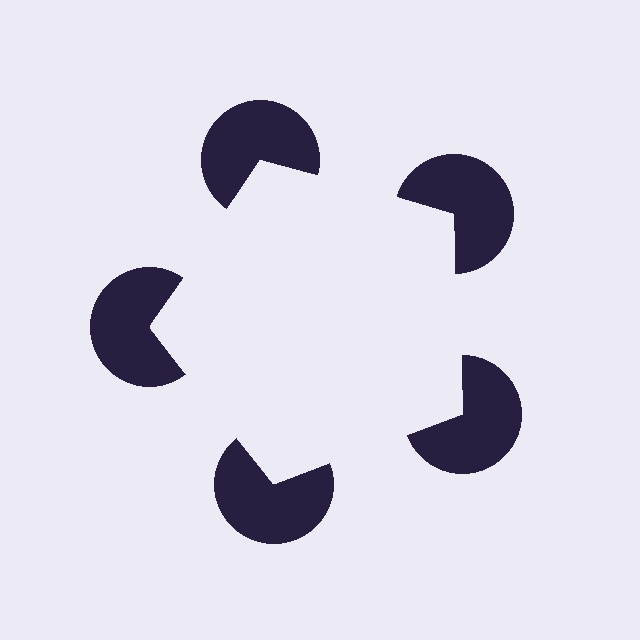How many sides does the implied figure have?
5 sides.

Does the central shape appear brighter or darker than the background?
It typically appears slightly brighter than the background, even though no actual brightness change is drawn.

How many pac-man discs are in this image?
There are 5 — one at each vertex of the illusory pentagon.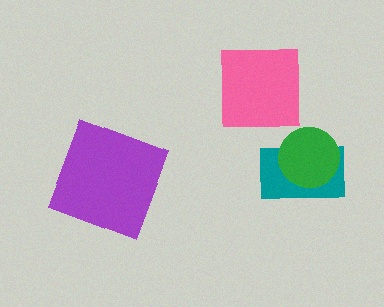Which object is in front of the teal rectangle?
The green circle is in front of the teal rectangle.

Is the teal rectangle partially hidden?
Yes, it is partially covered by another shape.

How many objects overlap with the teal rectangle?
1 object overlaps with the teal rectangle.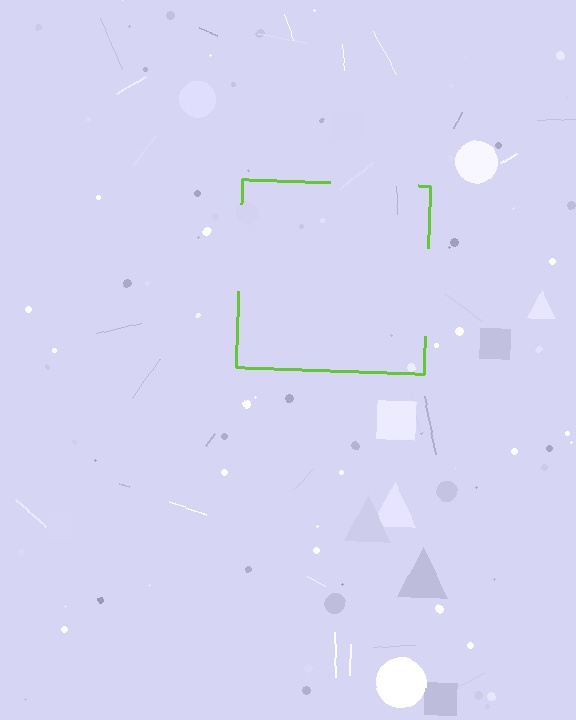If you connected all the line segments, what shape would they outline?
They would outline a square.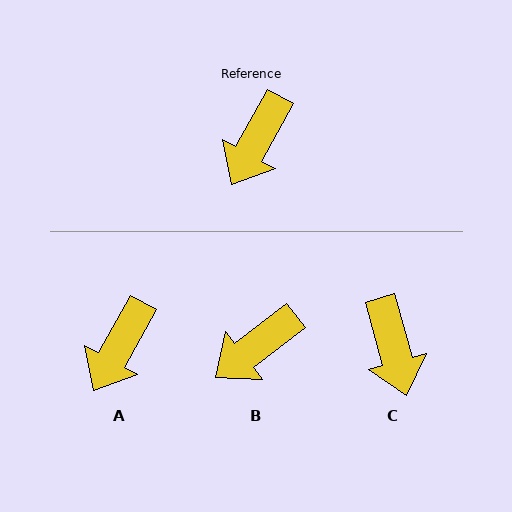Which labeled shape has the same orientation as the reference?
A.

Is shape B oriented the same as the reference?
No, it is off by about 23 degrees.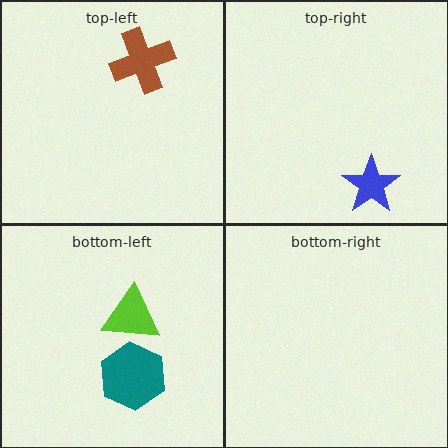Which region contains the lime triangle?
The bottom-left region.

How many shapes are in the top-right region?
1.